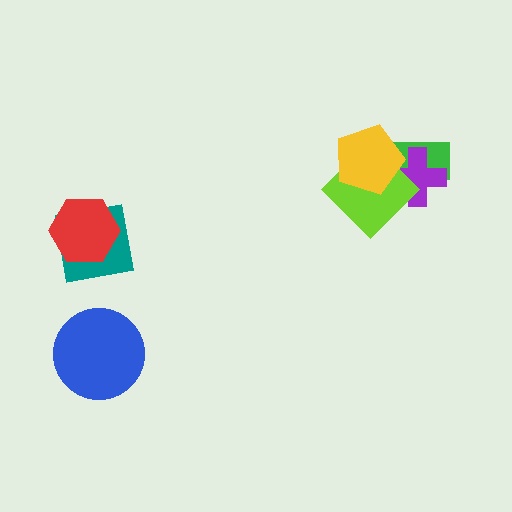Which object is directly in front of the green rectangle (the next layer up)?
The purple cross is directly in front of the green rectangle.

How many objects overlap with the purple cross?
3 objects overlap with the purple cross.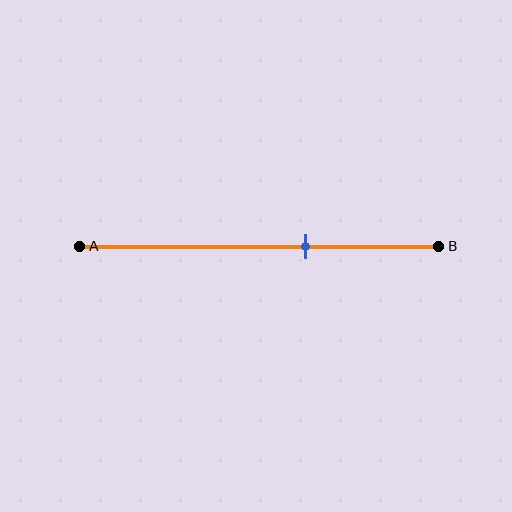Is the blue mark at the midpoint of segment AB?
No, the mark is at about 65% from A, not at the 50% midpoint.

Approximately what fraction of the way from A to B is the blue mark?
The blue mark is approximately 65% of the way from A to B.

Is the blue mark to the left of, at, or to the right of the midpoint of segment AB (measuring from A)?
The blue mark is to the right of the midpoint of segment AB.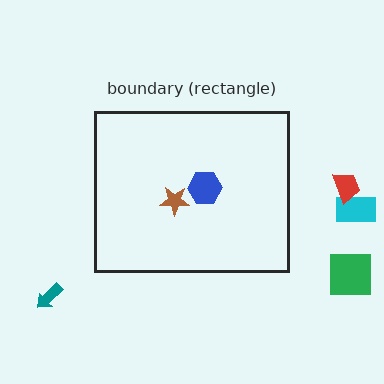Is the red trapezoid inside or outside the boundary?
Outside.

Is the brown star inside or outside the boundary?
Inside.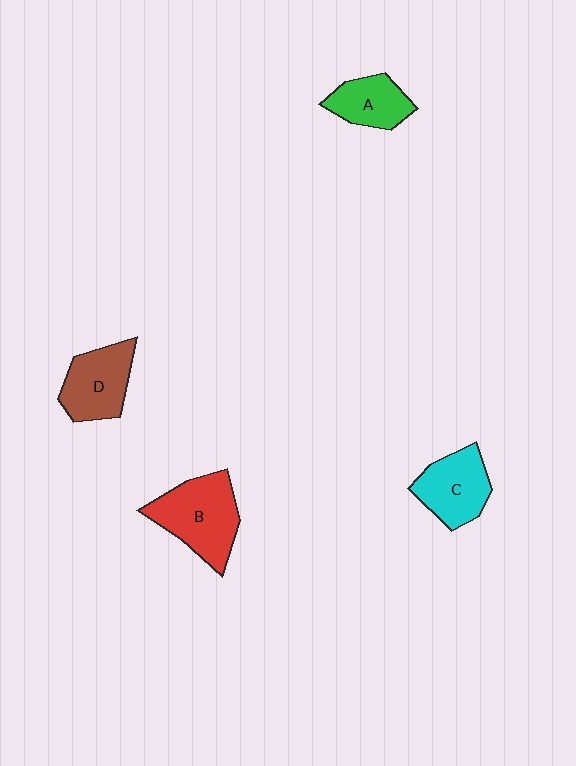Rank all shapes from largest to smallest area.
From largest to smallest: B (red), D (brown), C (cyan), A (green).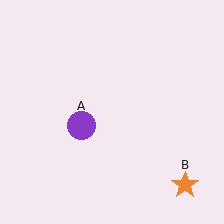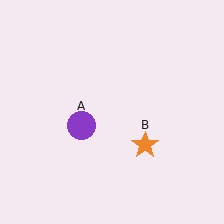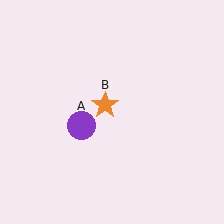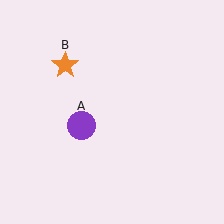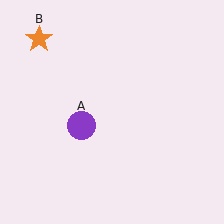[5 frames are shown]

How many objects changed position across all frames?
1 object changed position: orange star (object B).